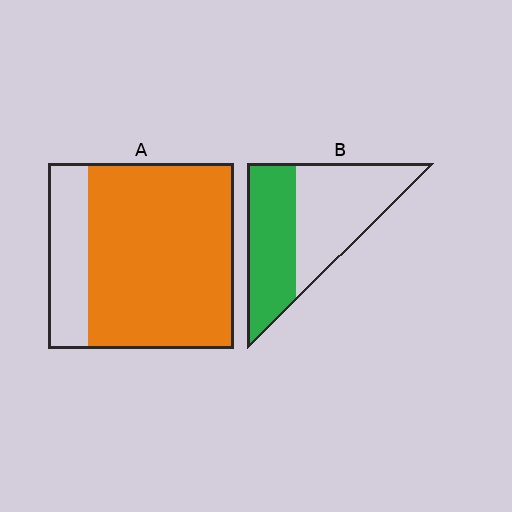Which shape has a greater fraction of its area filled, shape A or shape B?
Shape A.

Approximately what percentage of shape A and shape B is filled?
A is approximately 80% and B is approximately 45%.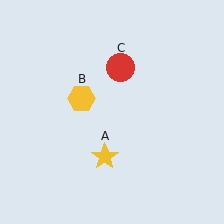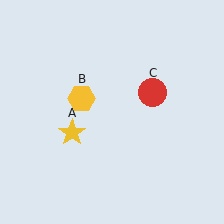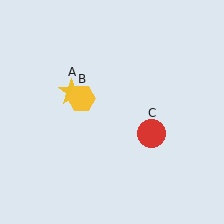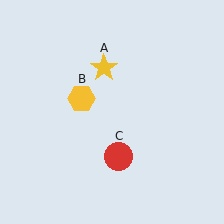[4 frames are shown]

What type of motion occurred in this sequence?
The yellow star (object A), red circle (object C) rotated clockwise around the center of the scene.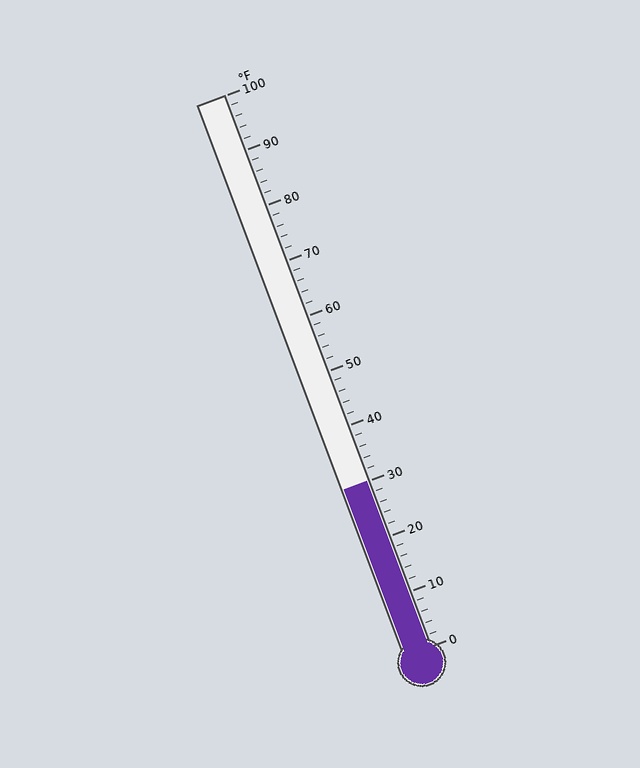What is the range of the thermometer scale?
The thermometer scale ranges from 0°F to 100°F.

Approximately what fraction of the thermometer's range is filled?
The thermometer is filled to approximately 30% of its range.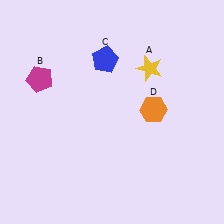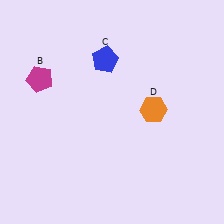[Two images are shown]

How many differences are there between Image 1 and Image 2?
There is 1 difference between the two images.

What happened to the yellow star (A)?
The yellow star (A) was removed in Image 2. It was in the top-right area of Image 1.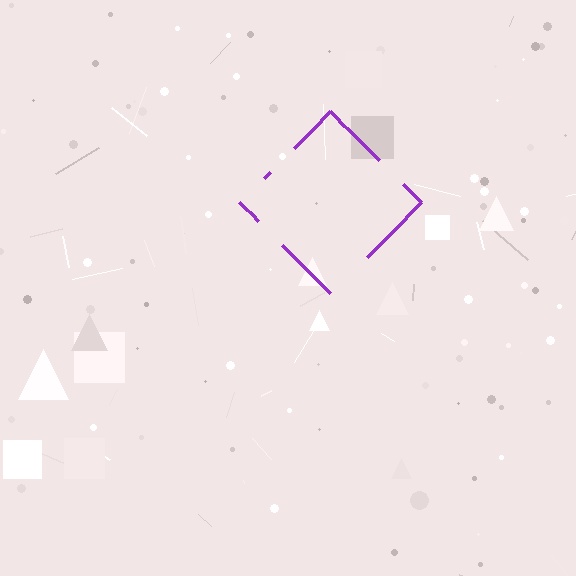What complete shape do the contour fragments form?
The contour fragments form a diamond.